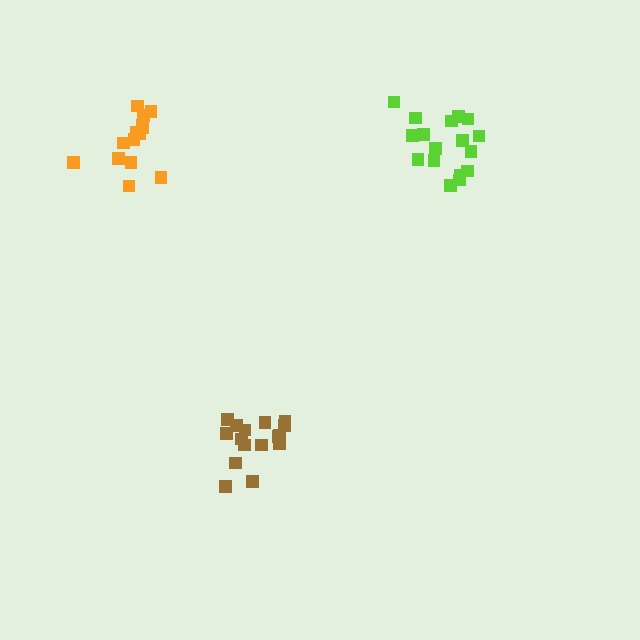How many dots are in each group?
Group 1: 16 dots, Group 2: 17 dots, Group 3: 14 dots (47 total).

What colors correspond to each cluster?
The clusters are colored: brown, lime, orange.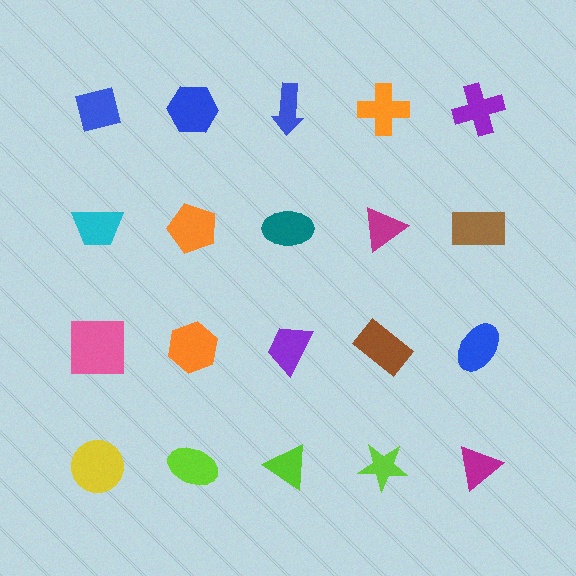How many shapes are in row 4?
5 shapes.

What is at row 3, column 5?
A blue ellipse.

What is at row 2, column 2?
An orange pentagon.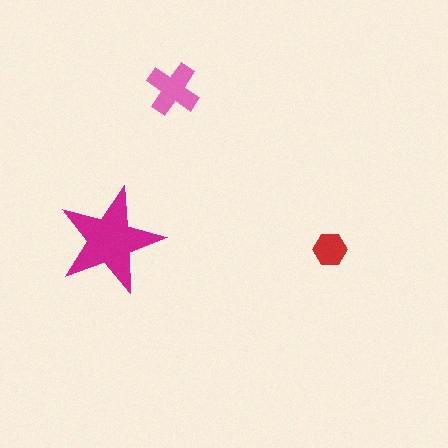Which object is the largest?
The magenta star.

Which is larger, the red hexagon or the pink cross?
The pink cross.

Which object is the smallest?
The red hexagon.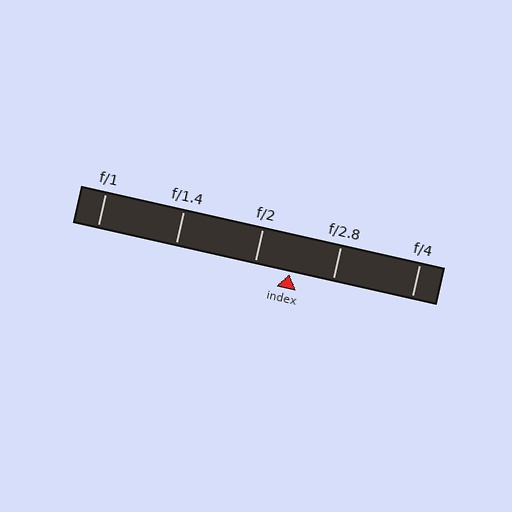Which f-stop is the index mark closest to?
The index mark is closest to f/2.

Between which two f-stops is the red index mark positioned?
The index mark is between f/2 and f/2.8.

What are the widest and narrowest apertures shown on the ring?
The widest aperture shown is f/1 and the narrowest is f/4.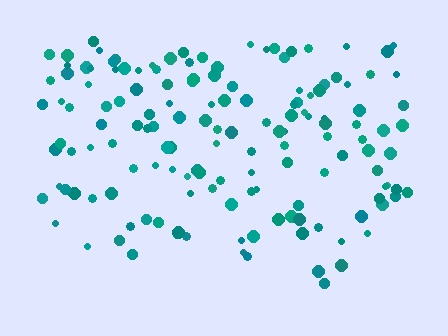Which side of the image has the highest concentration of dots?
The top.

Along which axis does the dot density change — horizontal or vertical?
Vertical.